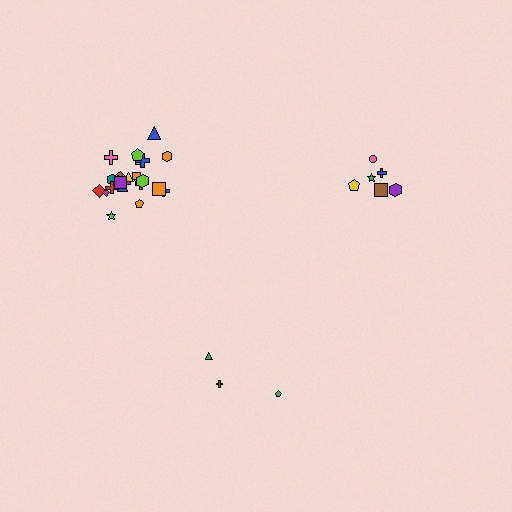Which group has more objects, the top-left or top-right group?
The top-left group.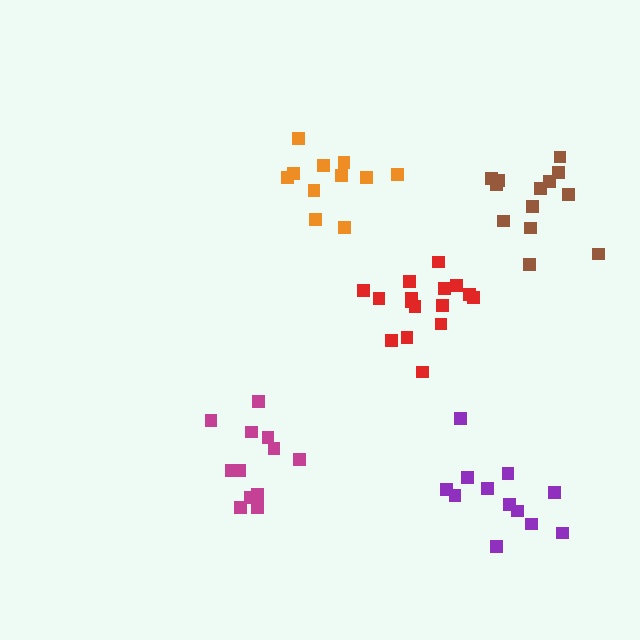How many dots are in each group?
Group 1: 11 dots, Group 2: 13 dots, Group 3: 16 dots, Group 4: 12 dots, Group 5: 12 dots (64 total).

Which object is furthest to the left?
The magenta cluster is leftmost.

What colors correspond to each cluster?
The clusters are colored: orange, brown, red, magenta, purple.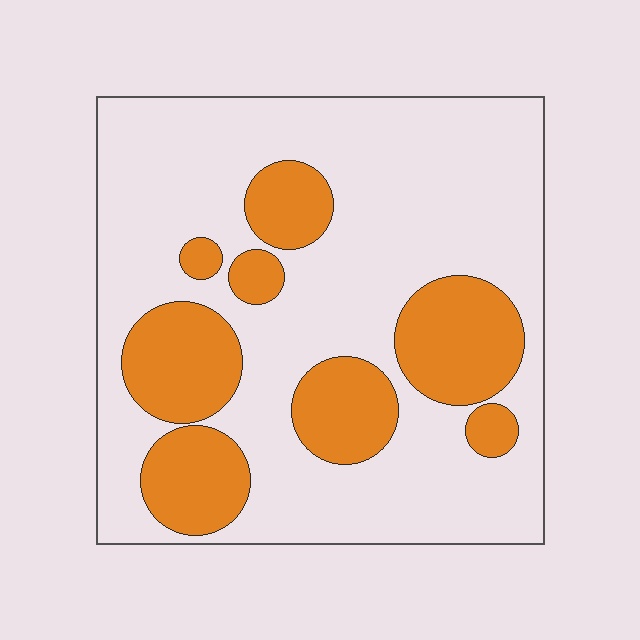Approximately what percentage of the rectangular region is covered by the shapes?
Approximately 30%.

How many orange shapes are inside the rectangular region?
8.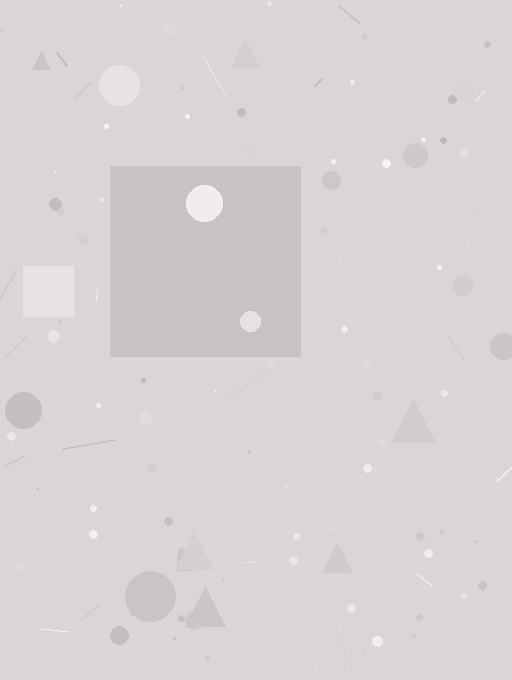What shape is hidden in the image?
A square is hidden in the image.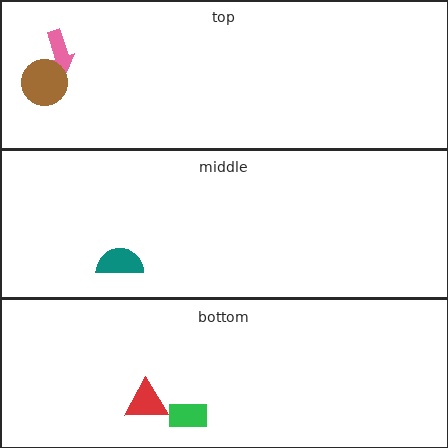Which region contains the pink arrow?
The top region.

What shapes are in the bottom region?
The red triangle, the green rectangle.